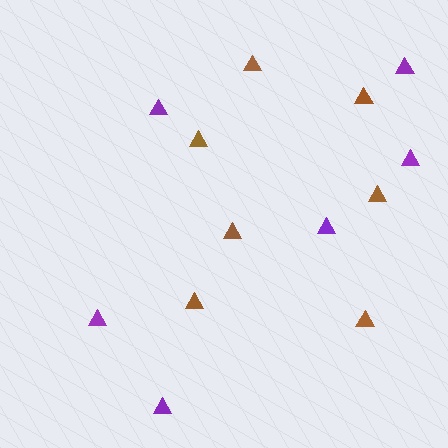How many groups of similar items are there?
There are 2 groups: one group of brown triangles (7) and one group of purple triangles (6).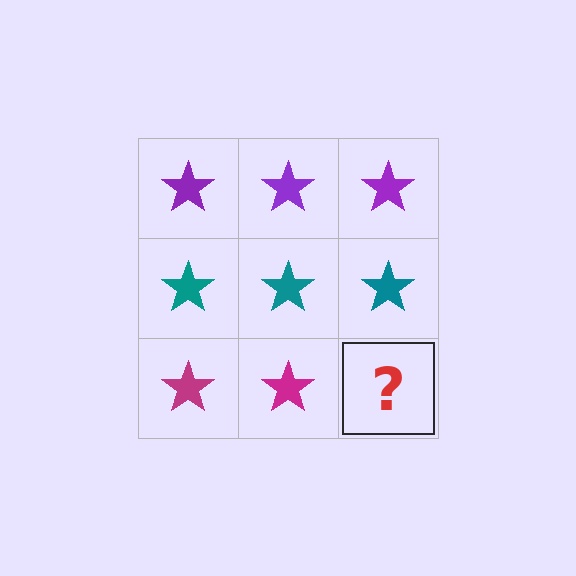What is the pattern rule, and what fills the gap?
The rule is that each row has a consistent color. The gap should be filled with a magenta star.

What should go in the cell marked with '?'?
The missing cell should contain a magenta star.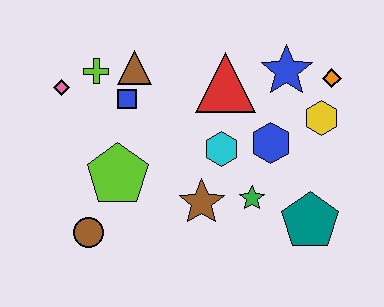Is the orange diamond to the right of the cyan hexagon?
Yes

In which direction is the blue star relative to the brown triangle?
The blue star is to the right of the brown triangle.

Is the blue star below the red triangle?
No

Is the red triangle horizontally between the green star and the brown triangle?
Yes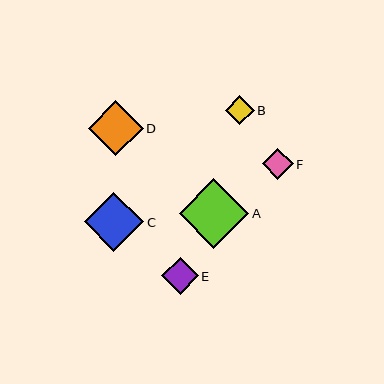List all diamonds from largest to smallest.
From largest to smallest: A, C, D, E, F, B.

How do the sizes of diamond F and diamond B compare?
Diamond F and diamond B are approximately the same size.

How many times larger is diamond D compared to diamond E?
Diamond D is approximately 1.5 times the size of diamond E.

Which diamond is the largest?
Diamond A is the largest with a size of approximately 70 pixels.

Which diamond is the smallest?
Diamond B is the smallest with a size of approximately 29 pixels.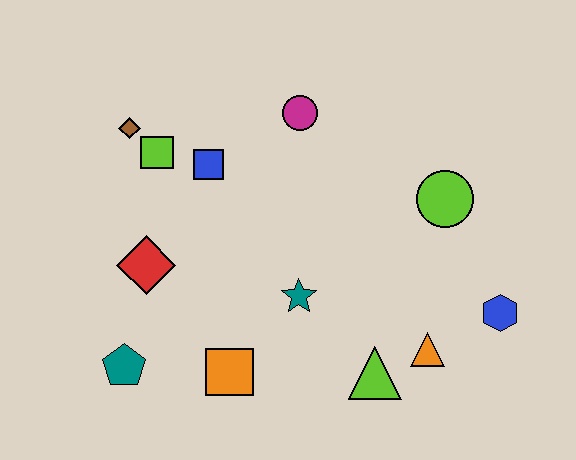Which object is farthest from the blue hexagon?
The brown diamond is farthest from the blue hexagon.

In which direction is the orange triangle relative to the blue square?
The orange triangle is to the right of the blue square.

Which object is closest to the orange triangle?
The lime triangle is closest to the orange triangle.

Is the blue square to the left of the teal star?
Yes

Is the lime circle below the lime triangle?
No